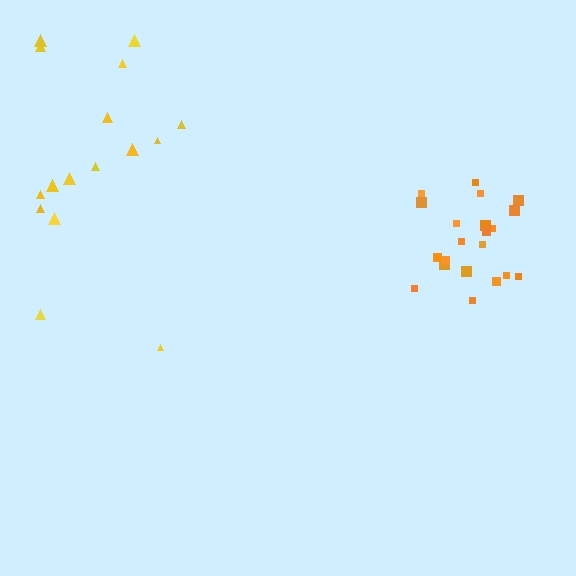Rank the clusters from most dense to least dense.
orange, yellow.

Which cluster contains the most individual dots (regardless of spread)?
Orange (21).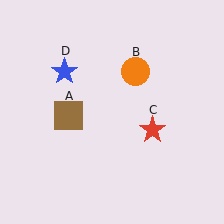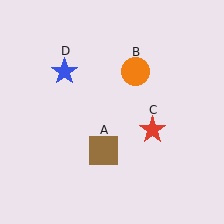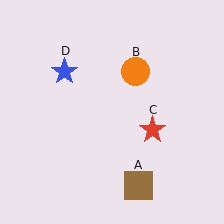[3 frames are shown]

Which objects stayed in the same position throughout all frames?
Orange circle (object B) and red star (object C) and blue star (object D) remained stationary.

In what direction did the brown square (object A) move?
The brown square (object A) moved down and to the right.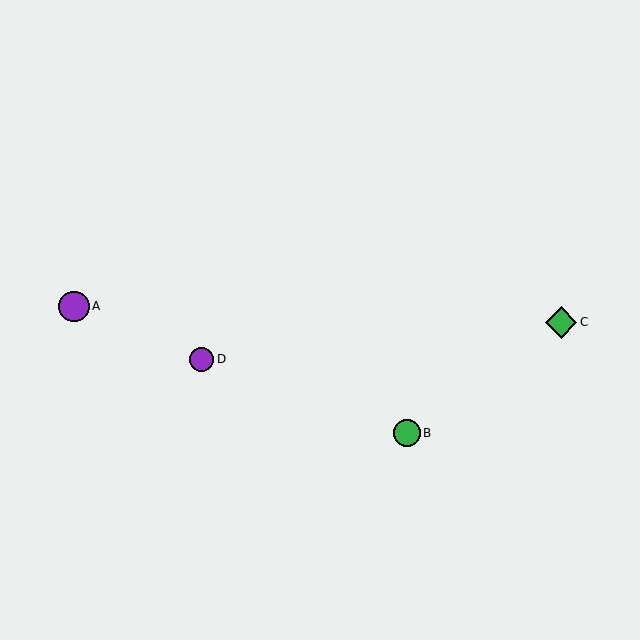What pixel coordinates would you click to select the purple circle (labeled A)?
Click at (74, 307) to select the purple circle A.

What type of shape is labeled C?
Shape C is a green diamond.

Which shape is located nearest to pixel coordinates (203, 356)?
The purple circle (labeled D) at (202, 359) is nearest to that location.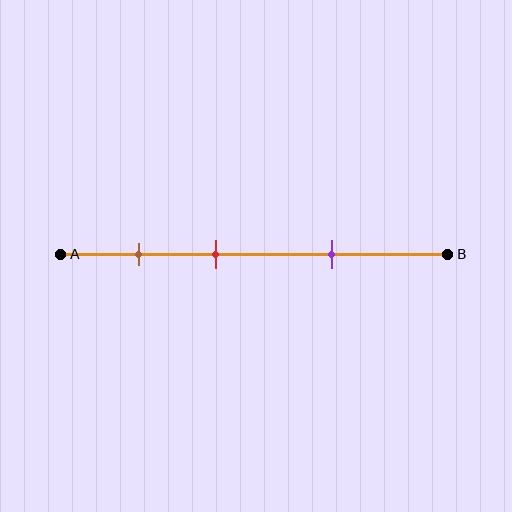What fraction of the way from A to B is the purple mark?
The purple mark is approximately 70% (0.7) of the way from A to B.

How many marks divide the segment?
There are 3 marks dividing the segment.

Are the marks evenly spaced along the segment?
Yes, the marks are approximately evenly spaced.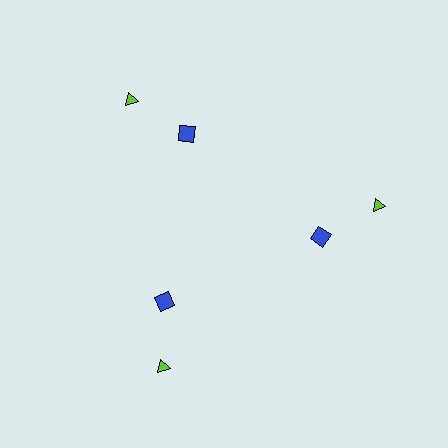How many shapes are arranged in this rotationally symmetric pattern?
There are 6 shapes, arranged in 3 groups of 2.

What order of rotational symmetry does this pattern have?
This pattern has 3-fold rotational symmetry.